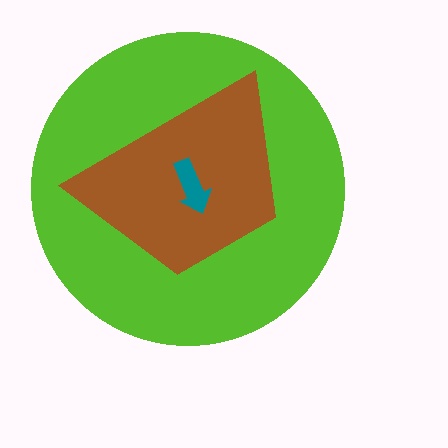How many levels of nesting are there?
3.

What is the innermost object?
The teal arrow.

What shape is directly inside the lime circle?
The brown trapezoid.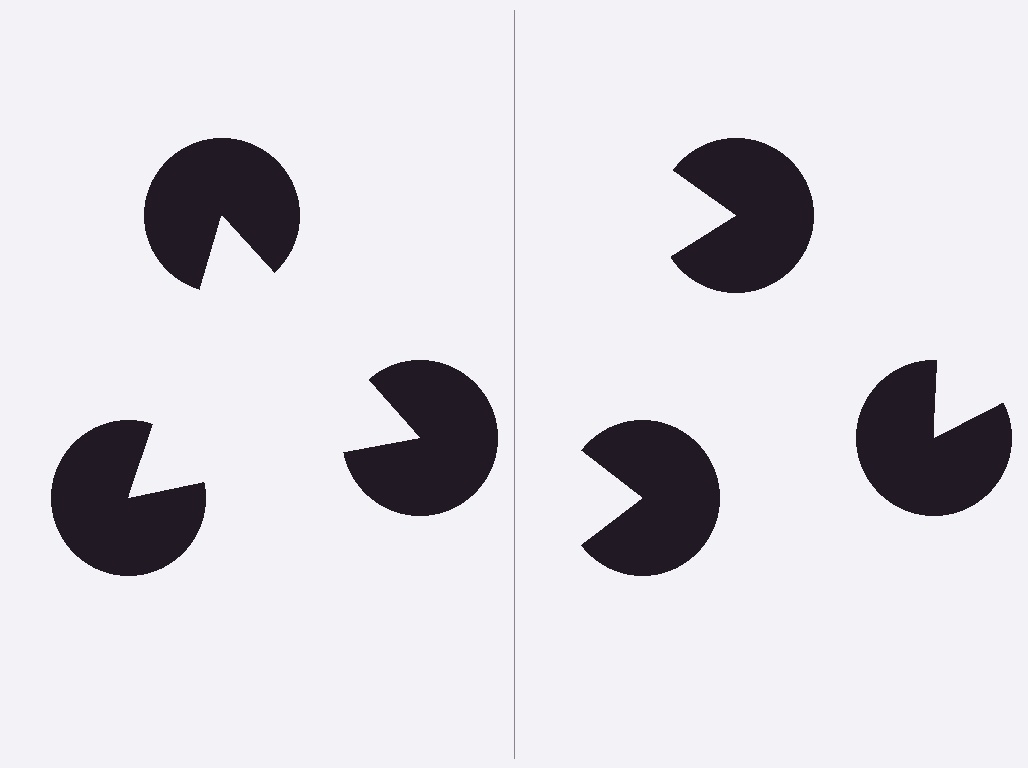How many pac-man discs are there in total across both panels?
6 — 3 on each side.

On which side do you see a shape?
An illusory triangle appears on the left side. On the right side the wedge cuts are rotated, so no coherent shape forms.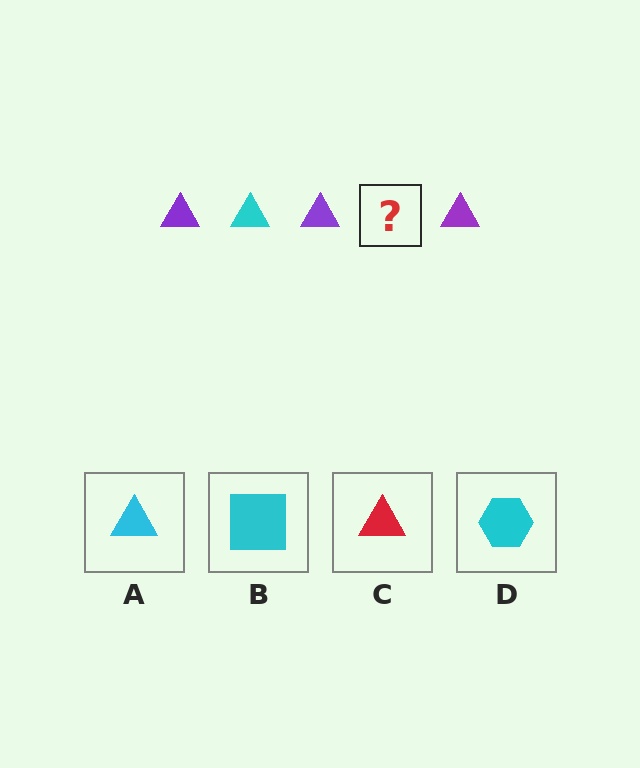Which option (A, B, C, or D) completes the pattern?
A.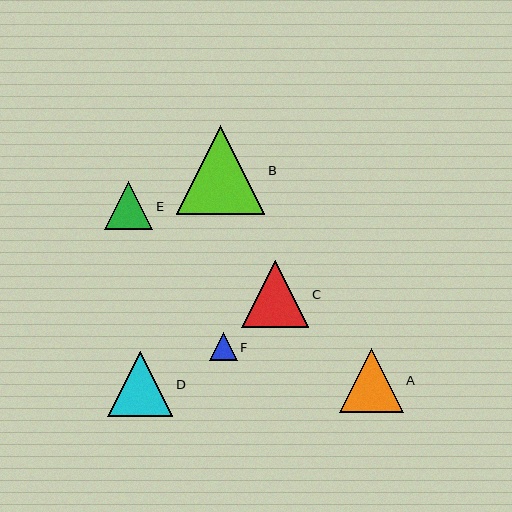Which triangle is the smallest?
Triangle F is the smallest with a size of approximately 28 pixels.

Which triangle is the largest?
Triangle B is the largest with a size of approximately 88 pixels.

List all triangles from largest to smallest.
From largest to smallest: B, C, D, A, E, F.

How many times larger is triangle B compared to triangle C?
Triangle B is approximately 1.3 times the size of triangle C.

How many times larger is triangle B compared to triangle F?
Triangle B is approximately 3.1 times the size of triangle F.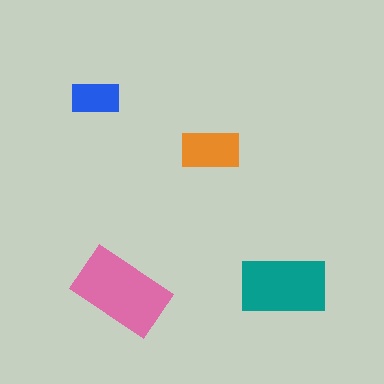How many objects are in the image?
There are 4 objects in the image.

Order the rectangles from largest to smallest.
the pink one, the teal one, the orange one, the blue one.